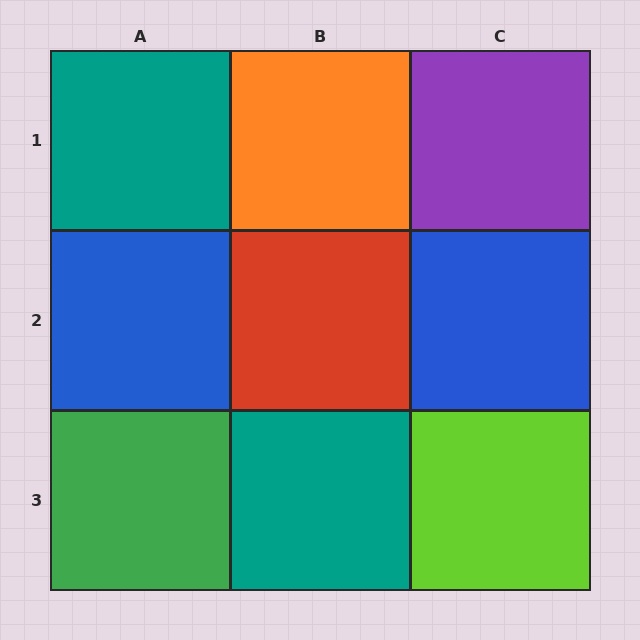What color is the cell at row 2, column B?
Red.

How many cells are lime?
1 cell is lime.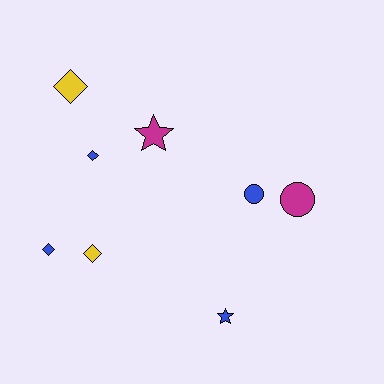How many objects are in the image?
There are 8 objects.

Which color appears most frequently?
Blue, with 4 objects.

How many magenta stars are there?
There is 1 magenta star.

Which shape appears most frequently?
Diamond, with 4 objects.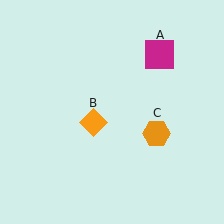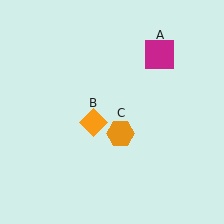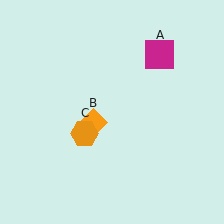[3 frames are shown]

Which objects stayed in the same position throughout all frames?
Magenta square (object A) and orange diamond (object B) remained stationary.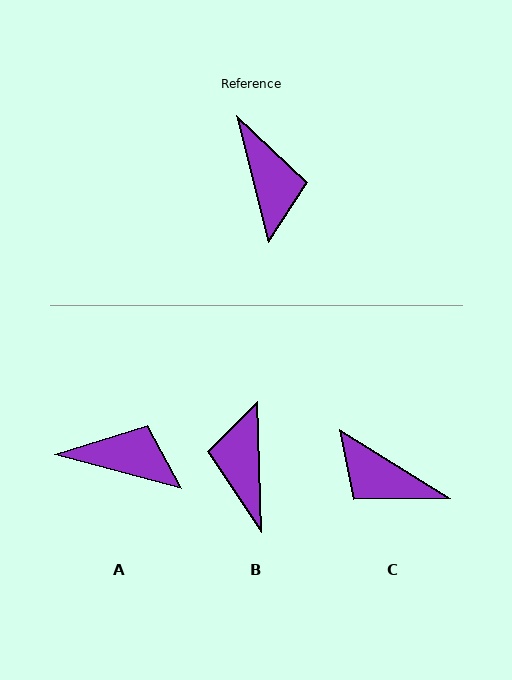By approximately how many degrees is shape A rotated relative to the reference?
Approximately 61 degrees counter-clockwise.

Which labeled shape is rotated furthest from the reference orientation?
B, about 167 degrees away.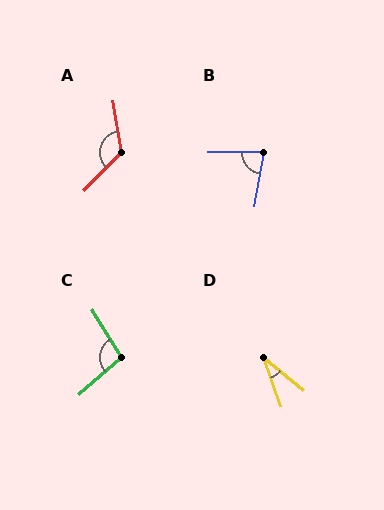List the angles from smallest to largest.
D (31°), B (80°), C (100°), A (126°).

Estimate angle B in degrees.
Approximately 80 degrees.